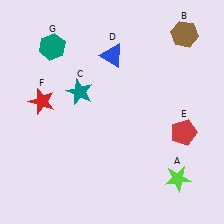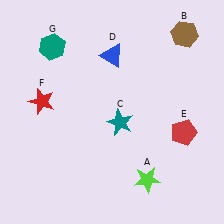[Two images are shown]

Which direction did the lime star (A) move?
The lime star (A) moved left.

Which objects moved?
The objects that moved are: the lime star (A), the teal star (C).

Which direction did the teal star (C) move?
The teal star (C) moved right.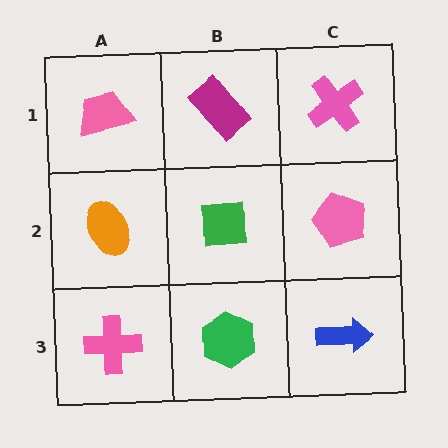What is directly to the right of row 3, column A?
A green hexagon.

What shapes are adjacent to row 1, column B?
A green square (row 2, column B), a pink trapezoid (row 1, column A), a pink cross (row 1, column C).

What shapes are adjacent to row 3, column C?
A pink pentagon (row 2, column C), a green hexagon (row 3, column B).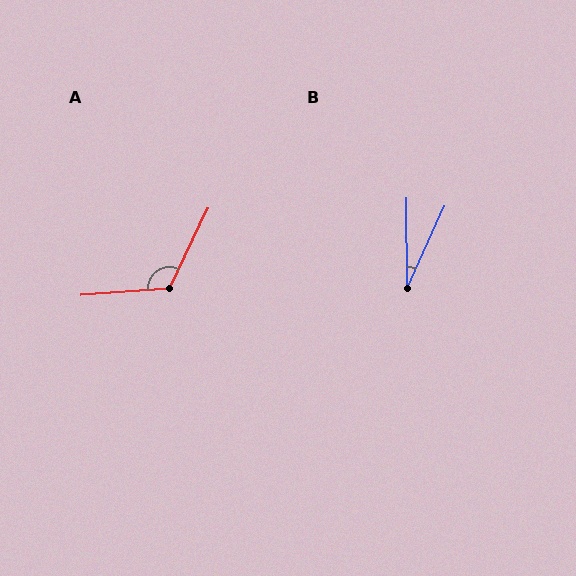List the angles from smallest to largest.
B (25°), A (120°).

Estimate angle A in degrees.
Approximately 120 degrees.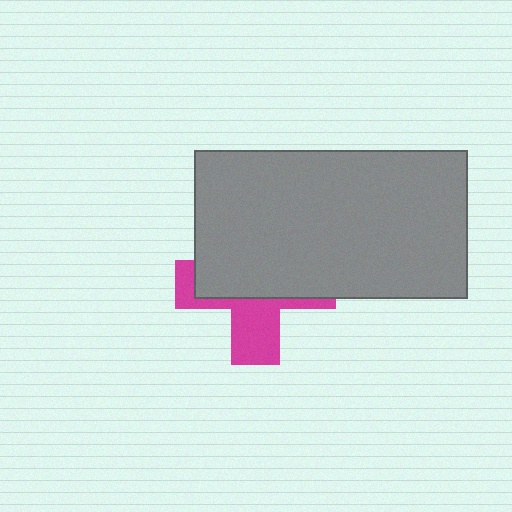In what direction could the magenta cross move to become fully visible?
The magenta cross could move down. That would shift it out from behind the gray rectangle entirely.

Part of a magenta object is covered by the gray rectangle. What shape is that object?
It is a cross.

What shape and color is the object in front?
The object in front is a gray rectangle.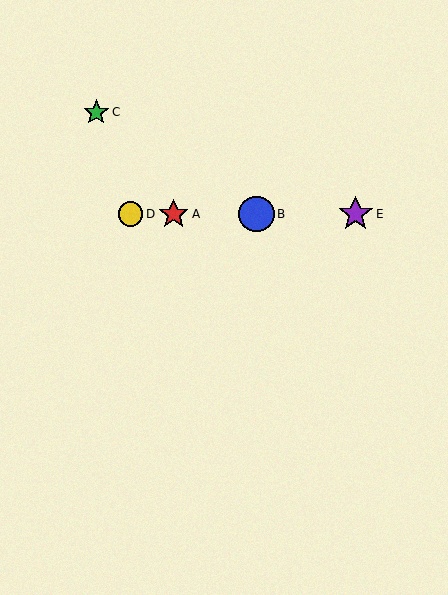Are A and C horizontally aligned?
No, A is at y≈214 and C is at y≈112.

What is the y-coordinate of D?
Object D is at y≈214.